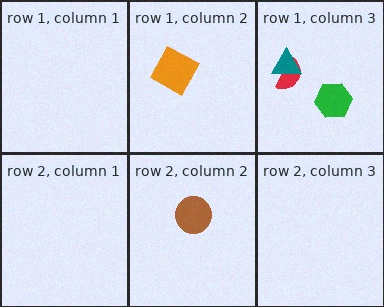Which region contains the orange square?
The row 1, column 2 region.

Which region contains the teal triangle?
The row 1, column 3 region.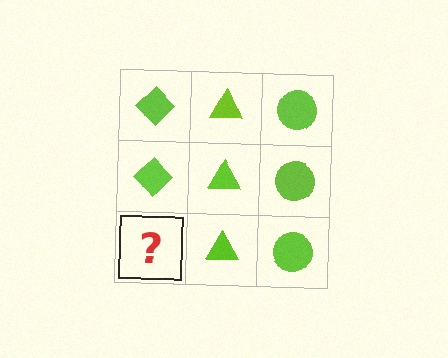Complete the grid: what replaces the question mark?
The question mark should be replaced with a lime diamond.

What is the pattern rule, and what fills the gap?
The rule is that each column has a consistent shape. The gap should be filled with a lime diamond.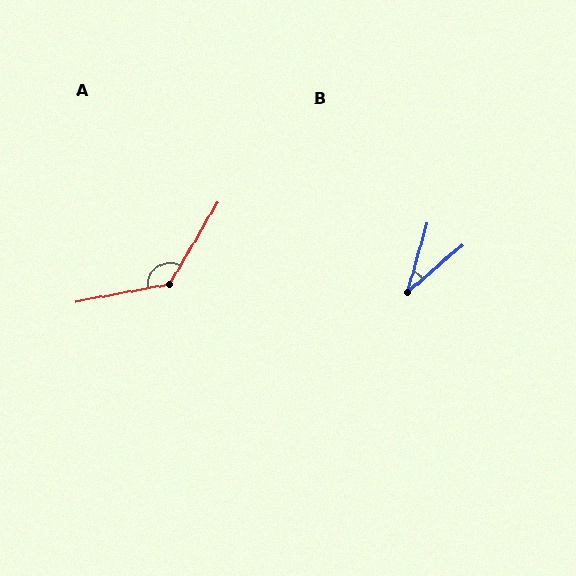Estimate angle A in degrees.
Approximately 131 degrees.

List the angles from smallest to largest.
B (34°), A (131°).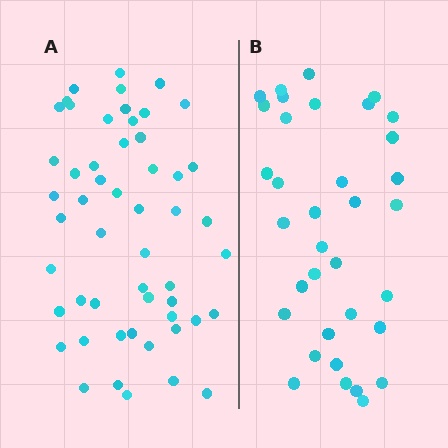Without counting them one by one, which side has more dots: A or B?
Region A (the left region) has more dots.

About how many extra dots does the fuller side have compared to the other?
Region A has approximately 20 more dots than region B.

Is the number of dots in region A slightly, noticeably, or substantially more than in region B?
Region A has substantially more. The ratio is roughly 1.5 to 1.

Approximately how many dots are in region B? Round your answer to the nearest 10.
About 40 dots. (The exact count is 35, which rounds to 40.)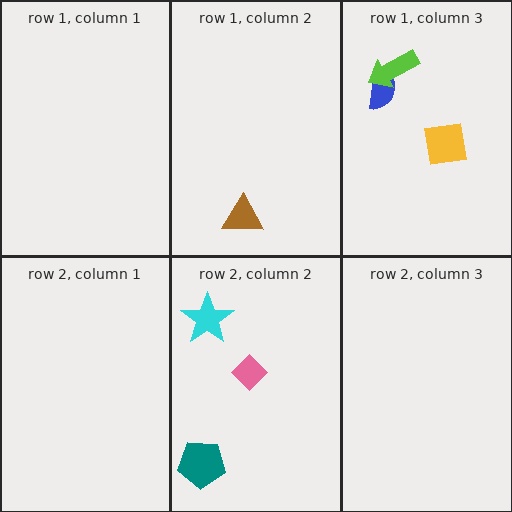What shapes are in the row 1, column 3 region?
The yellow square, the blue semicircle, the lime arrow.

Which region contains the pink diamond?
The row 2, column 2 region.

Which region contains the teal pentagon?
The row 2, column 2 region.